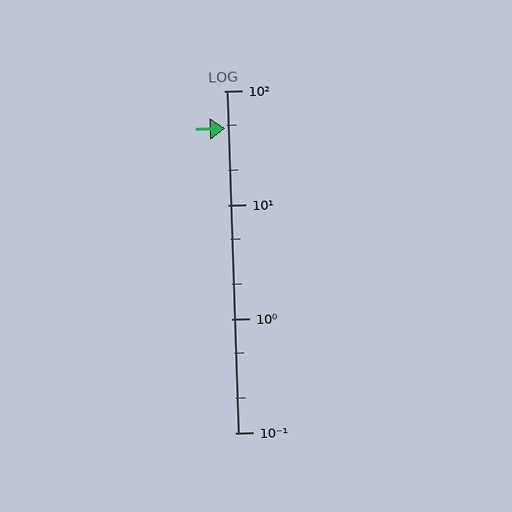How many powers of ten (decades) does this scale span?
The scale spans 3 decades, from 0.1 to 100.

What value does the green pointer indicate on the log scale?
The pointer indicates approximately 47.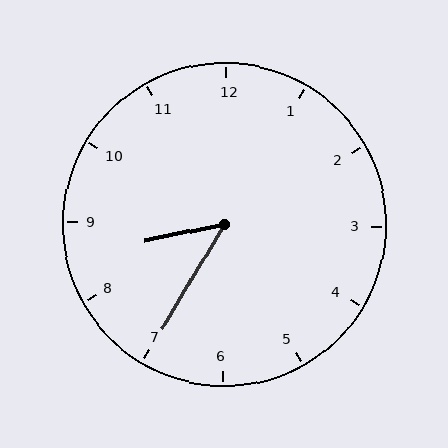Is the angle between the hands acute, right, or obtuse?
It is acute.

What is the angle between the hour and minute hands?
Approximately 48 degrees.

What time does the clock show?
8:35.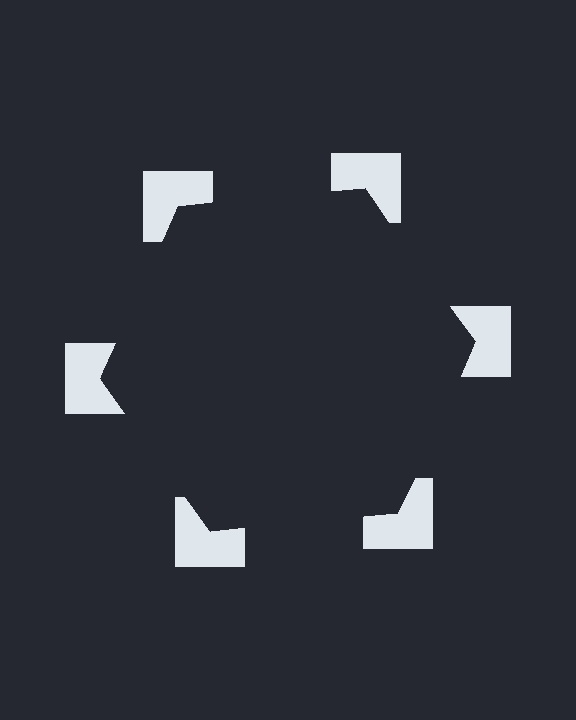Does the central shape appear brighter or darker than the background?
It typically appears slightly darker than the background, even though no actual brightness change is drawn.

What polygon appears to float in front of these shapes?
An illusory hexagon — its edges are inferred from the aligned wedge cuts in the notched squares, not physically drawn.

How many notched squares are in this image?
There are 6 — one at each vertex of the illusory hexagon.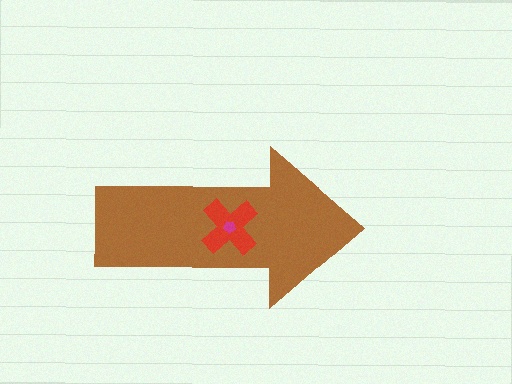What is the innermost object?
The magenta pentagon.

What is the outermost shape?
The brown arrow.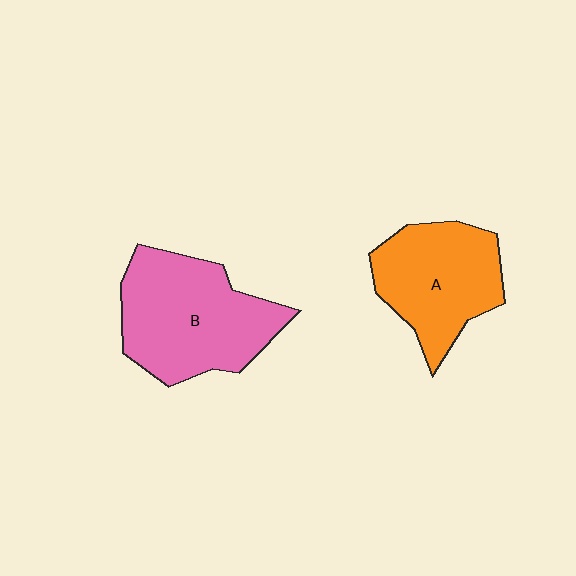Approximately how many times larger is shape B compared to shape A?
Approximately 1.2 times.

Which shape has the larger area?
Shape B (pink).